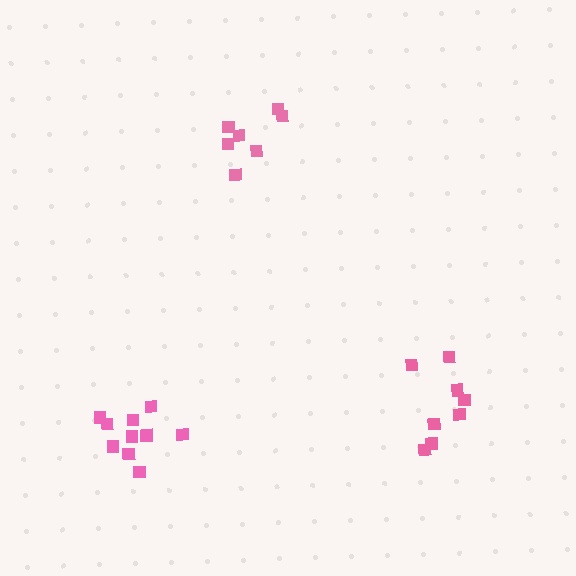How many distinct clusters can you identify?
There are 3 distinct clusters.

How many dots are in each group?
Group 1: 7 dots, Group 2: 11 dots, Group 3: 8 dots (26 total).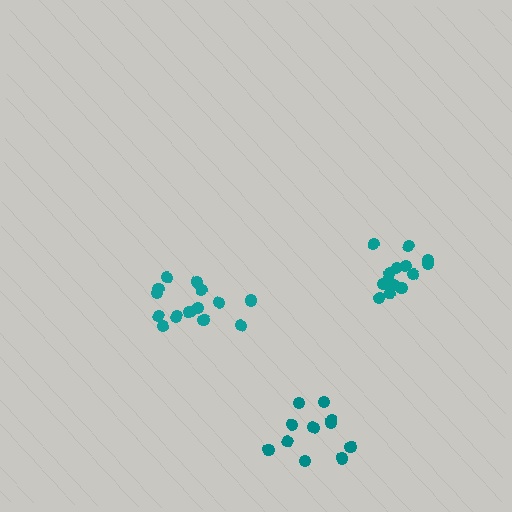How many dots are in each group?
Group 1: 14 dots, Group 2: 14 dots, Group 3: 11 dots (39 total).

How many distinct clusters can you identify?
There are 3 distinct clusters.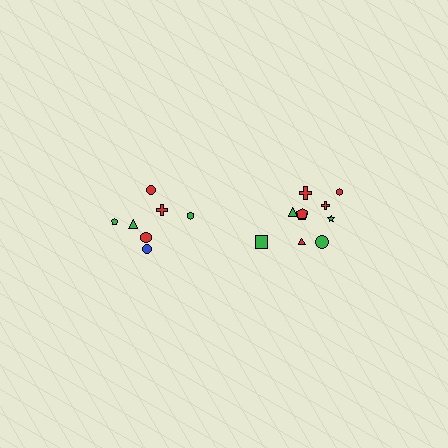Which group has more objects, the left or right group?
The right group.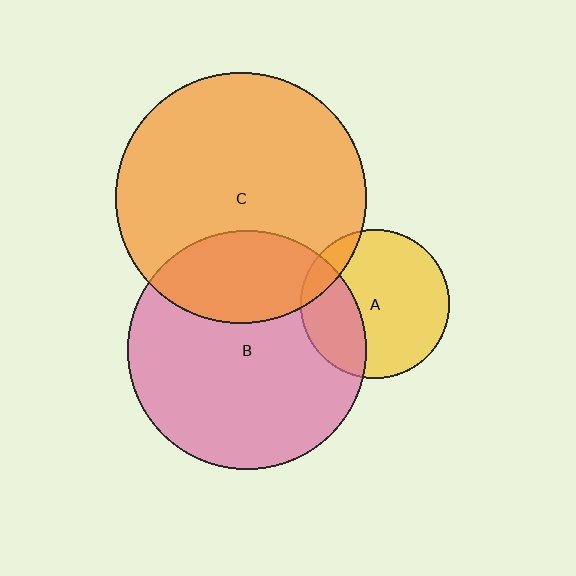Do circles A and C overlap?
Yes.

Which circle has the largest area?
Circle C (orange).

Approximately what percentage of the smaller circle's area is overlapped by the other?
Approximately 10%.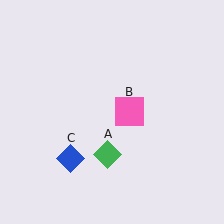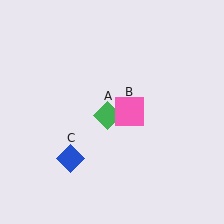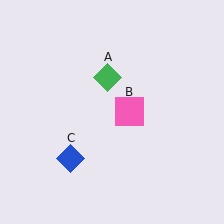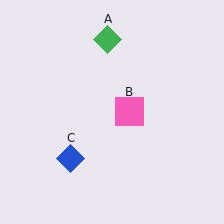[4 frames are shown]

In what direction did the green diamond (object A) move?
The green diamond (object A) moved up.